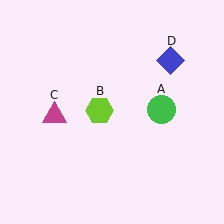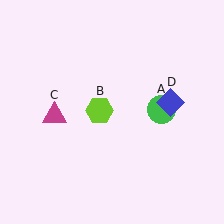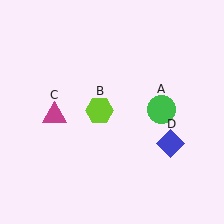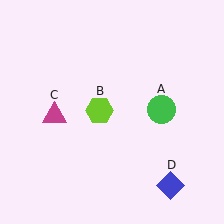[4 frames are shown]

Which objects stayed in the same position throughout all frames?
Green circle (object A) and lime hexagon (object B) and magenta triangle (object C) remained stationary.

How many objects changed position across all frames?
1 object changed position: blue diamond (object D).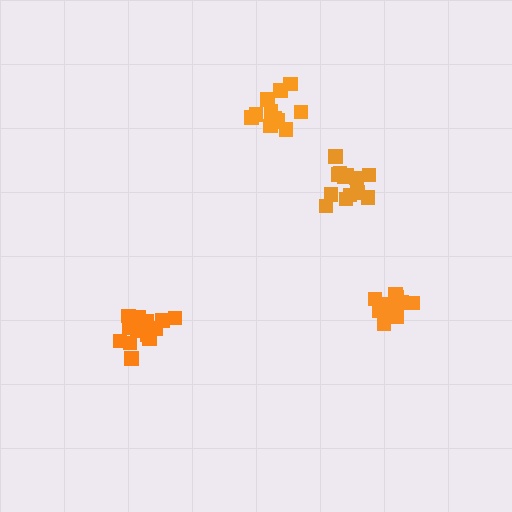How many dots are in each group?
Group 1: 16 dots, Group 2: 13 dots, Group 3: 12 dots, Group 4: 14 dots (55 total).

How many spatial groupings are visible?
There are 4 spatial groupings.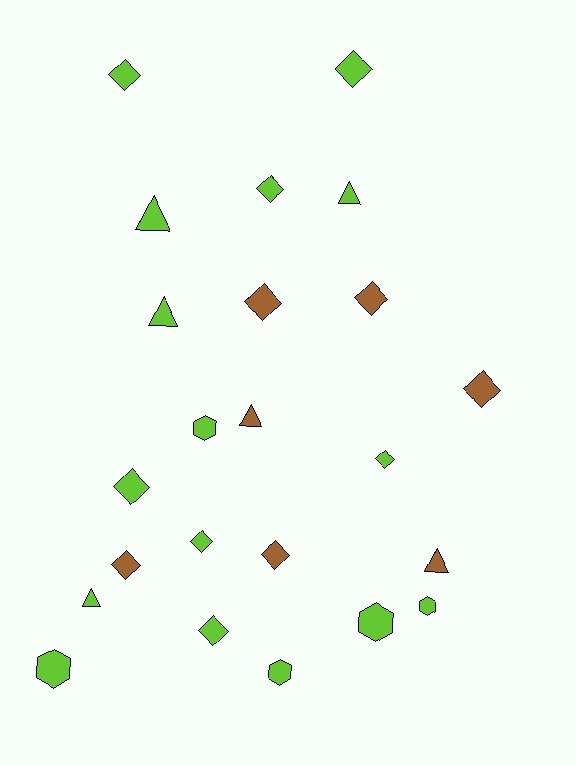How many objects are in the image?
There are 23 objects.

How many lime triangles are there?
There are 4 lime triangles.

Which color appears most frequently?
Lime, with 16 objects.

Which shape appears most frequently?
Diamond, with 12 objects.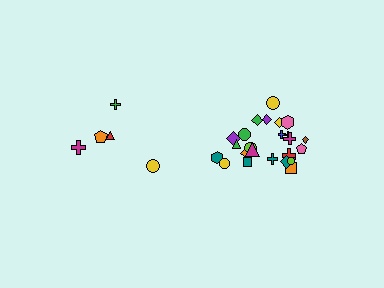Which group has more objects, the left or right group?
The right group.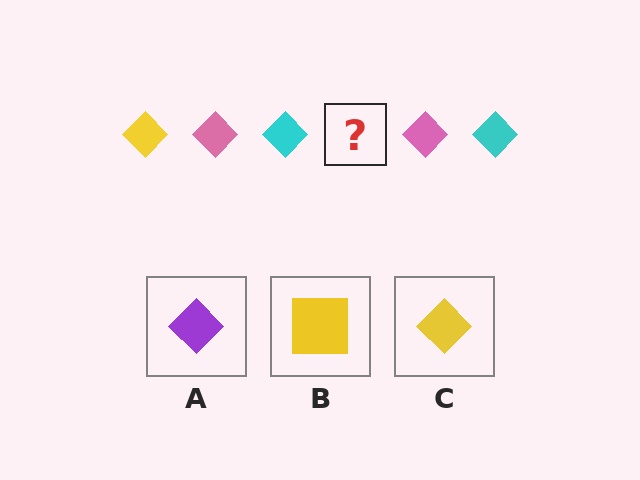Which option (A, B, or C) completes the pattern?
C.